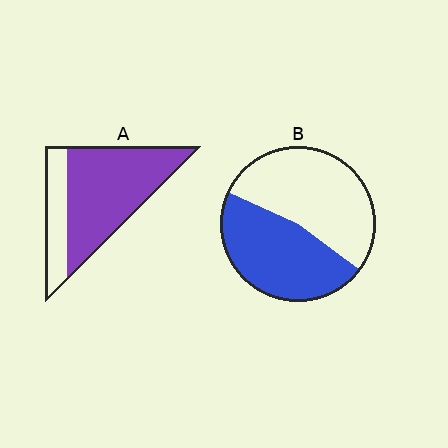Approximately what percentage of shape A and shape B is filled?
A is approximately 75% and B is approximately 45%.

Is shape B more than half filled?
Roughly half.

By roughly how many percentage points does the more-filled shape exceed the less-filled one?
By roughly 25 percentage points (A over B).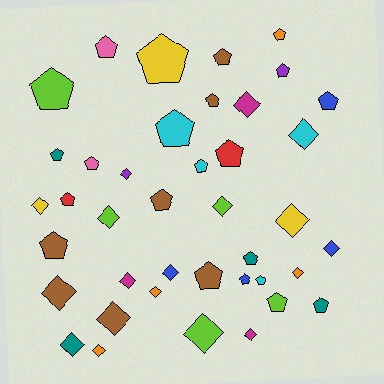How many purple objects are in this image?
There are 2 purple objects.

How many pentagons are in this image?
There are 22 pentagons.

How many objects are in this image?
There are 40 objects.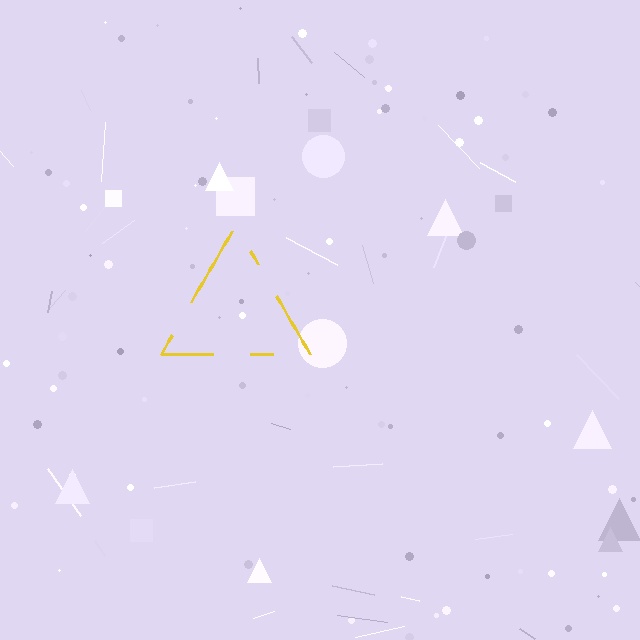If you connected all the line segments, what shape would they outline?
They would outline a triangle.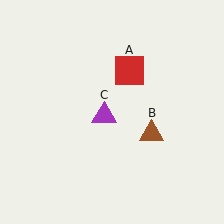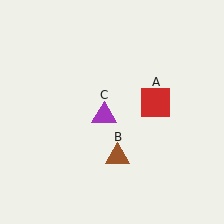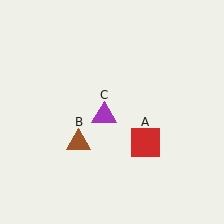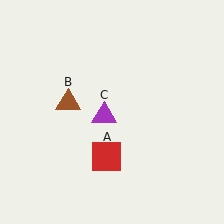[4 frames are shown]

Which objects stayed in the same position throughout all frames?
Purple triangle (object C) remained stationary.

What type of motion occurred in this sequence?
The red square (object A), brown triangle (object B) rotated clockwise around the center of the scene.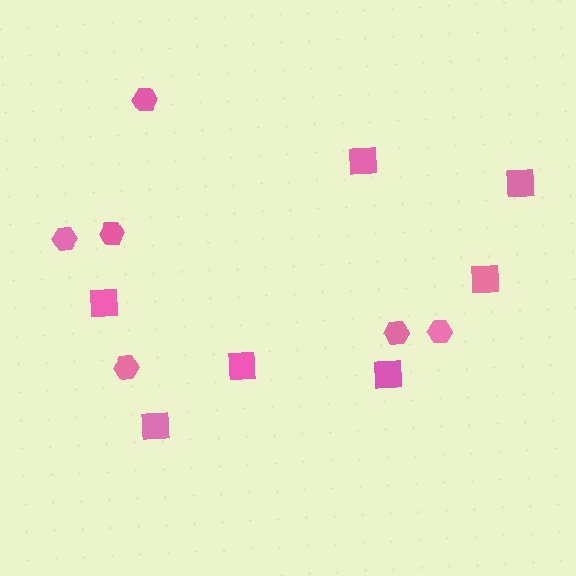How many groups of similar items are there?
There are 2 groups: one group of hexagons (6) and one group of squares (7).